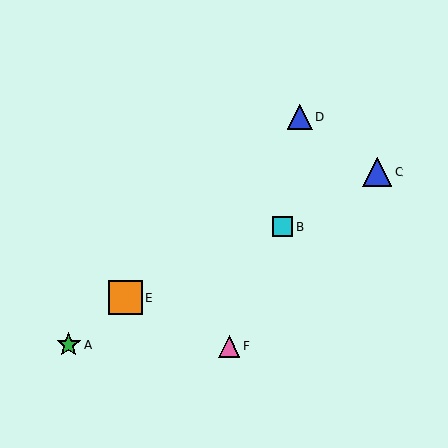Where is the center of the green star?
The center of the green star is at (68, 344).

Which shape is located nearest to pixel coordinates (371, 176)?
The blue triangle (labeled C) at (377, 172) is nearest to that location.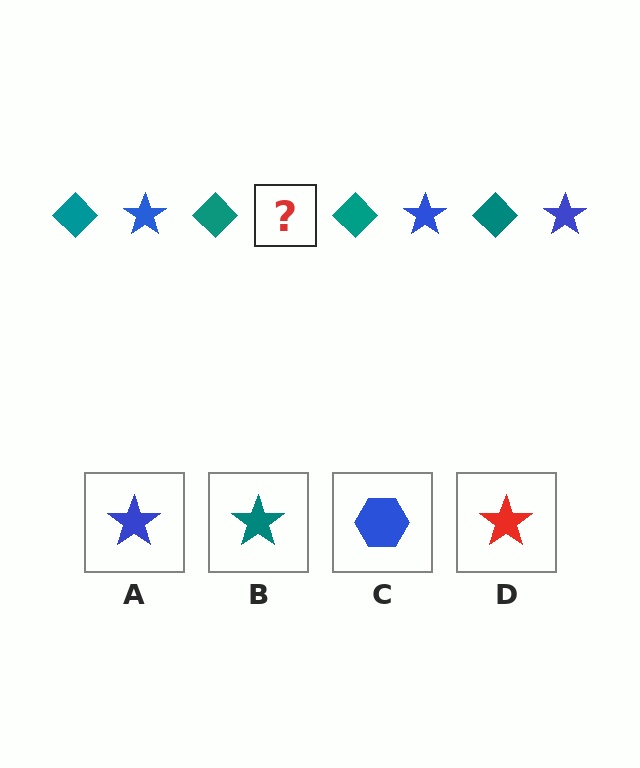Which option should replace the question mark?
Option A.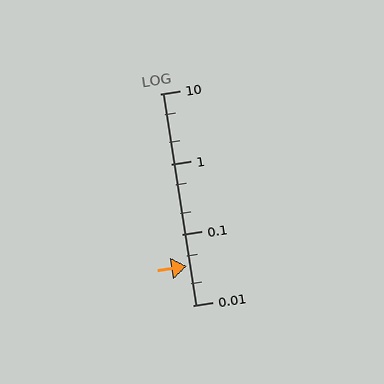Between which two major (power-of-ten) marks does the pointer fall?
The pointer is between 0.01 and 0.1.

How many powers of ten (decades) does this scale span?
The scale spans 3 decades, from 0.01 to 10.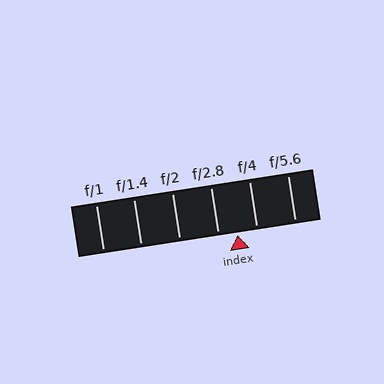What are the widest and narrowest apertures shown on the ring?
The widest aperture shown is f/1 and the narrowest is f/5.6.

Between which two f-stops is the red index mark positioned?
The index mark is between f/2.8 and f/4.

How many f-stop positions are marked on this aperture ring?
There are 6 f-stop positions marked.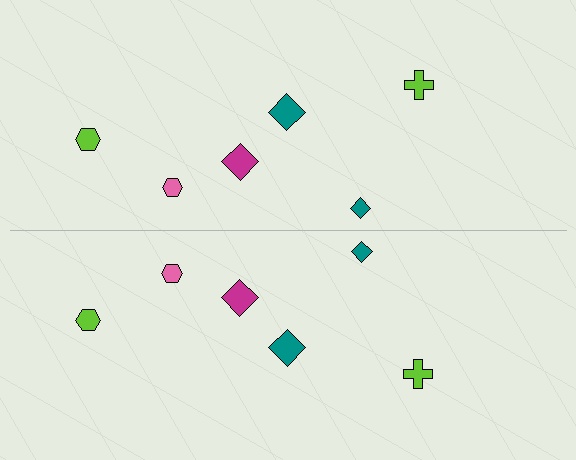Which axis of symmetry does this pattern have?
The pattern has a horizontal axis of symmetry running through the center of the image.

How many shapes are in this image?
There are 12 shapes in this image.